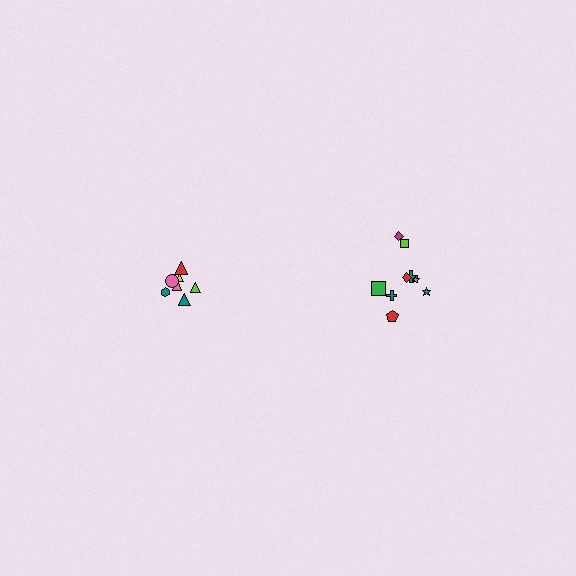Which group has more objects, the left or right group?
The right group.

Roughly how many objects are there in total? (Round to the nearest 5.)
Roughly 15 objects in total.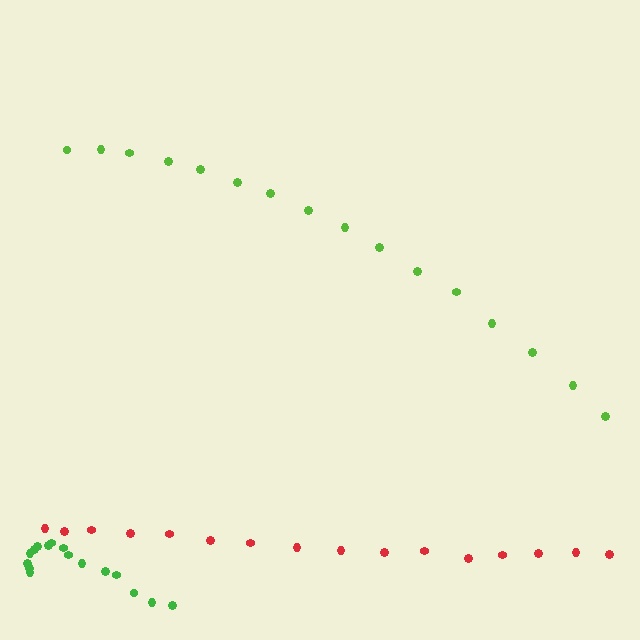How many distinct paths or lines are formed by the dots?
There are 3 distinct paths.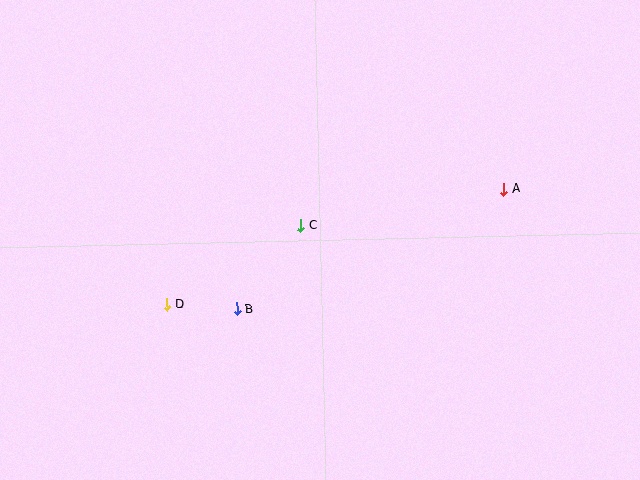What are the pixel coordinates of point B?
Point B is at (237, 309).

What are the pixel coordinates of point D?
Point D is at (167, 304).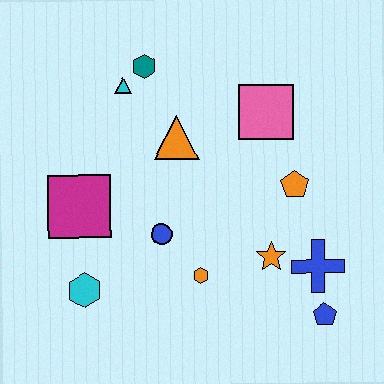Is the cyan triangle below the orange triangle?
No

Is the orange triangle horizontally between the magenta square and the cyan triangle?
No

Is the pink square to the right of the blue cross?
No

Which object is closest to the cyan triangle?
The teal hexagon is closest to the cyan triangle.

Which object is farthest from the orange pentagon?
The cyan hexagon is farthest from the orange pentagon.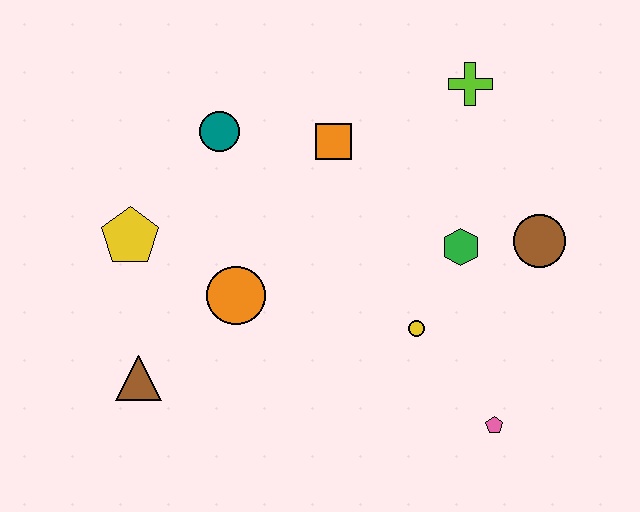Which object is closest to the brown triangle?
The orange circle is closest to the brown triangle.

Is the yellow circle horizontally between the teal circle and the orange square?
No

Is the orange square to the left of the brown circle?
Yes